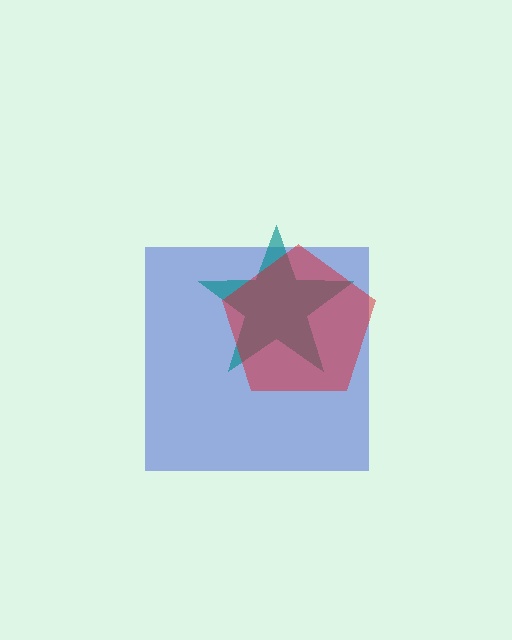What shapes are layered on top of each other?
The layered shapes are: a blue square, a teal star, a red pentagon.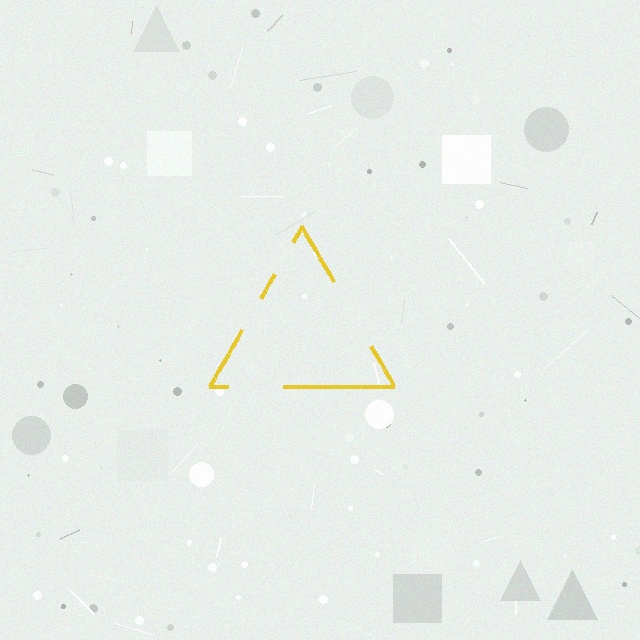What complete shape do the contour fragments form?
The contour fragments form a triangle.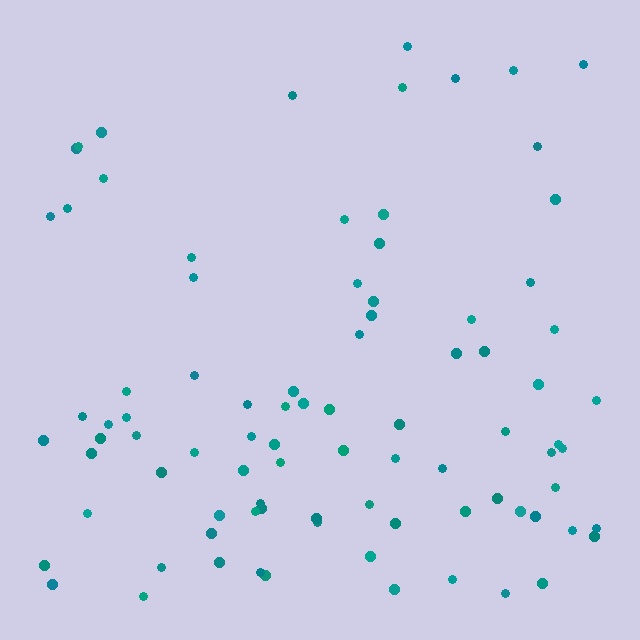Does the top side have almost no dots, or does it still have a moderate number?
Still a moderate number, just noticeably fewer than the bottom.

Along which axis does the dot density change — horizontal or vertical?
Vertical.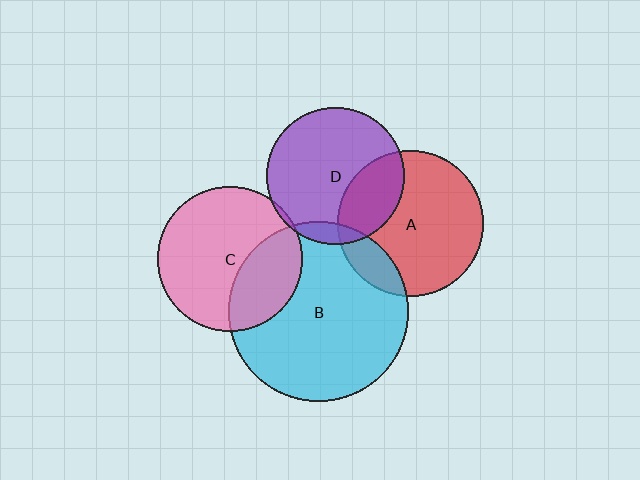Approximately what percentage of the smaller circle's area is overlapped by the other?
Approximately 30%.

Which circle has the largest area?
Circle B (cyan).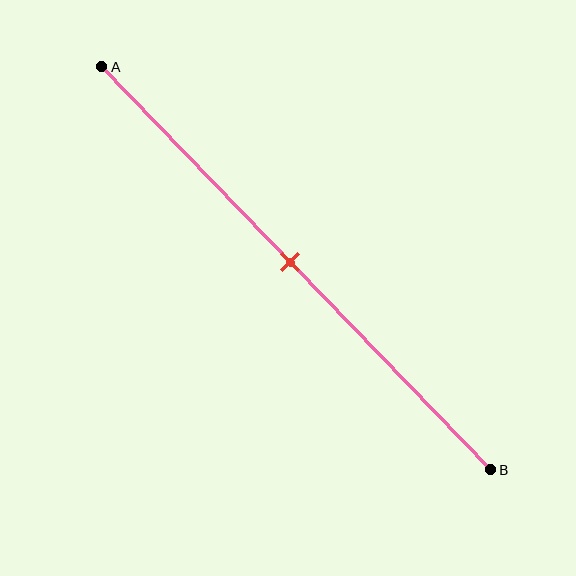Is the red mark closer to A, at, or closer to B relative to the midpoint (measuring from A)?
The red mark is approximately at the midpoint of segment AB.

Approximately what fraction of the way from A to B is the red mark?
The red mark is approximately 50% of the way from A to B.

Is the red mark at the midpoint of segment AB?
Yes, the mark is approximately at the midpoint.